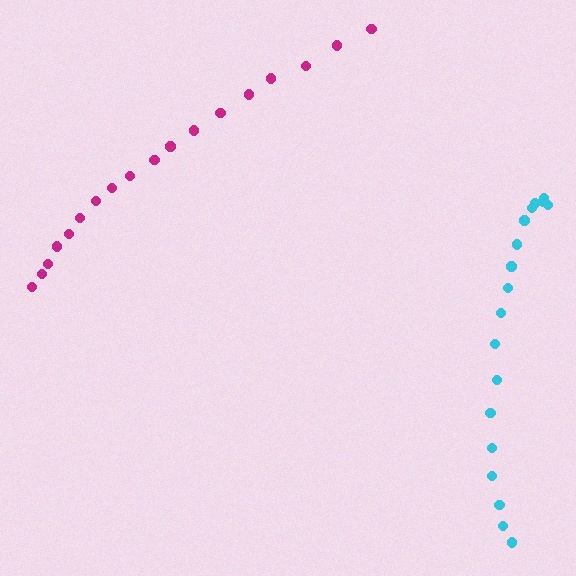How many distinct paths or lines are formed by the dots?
There are 2 distinct paths.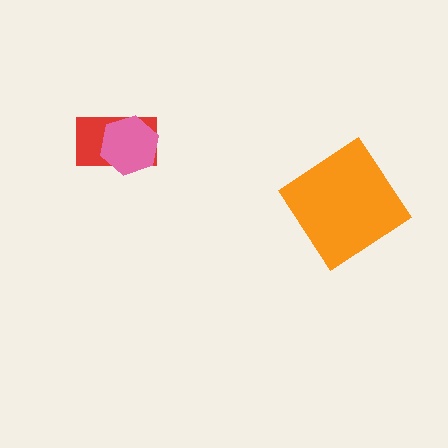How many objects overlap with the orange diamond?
0 objects overlap with the orange diamond.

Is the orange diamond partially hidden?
No, no other shape covers it.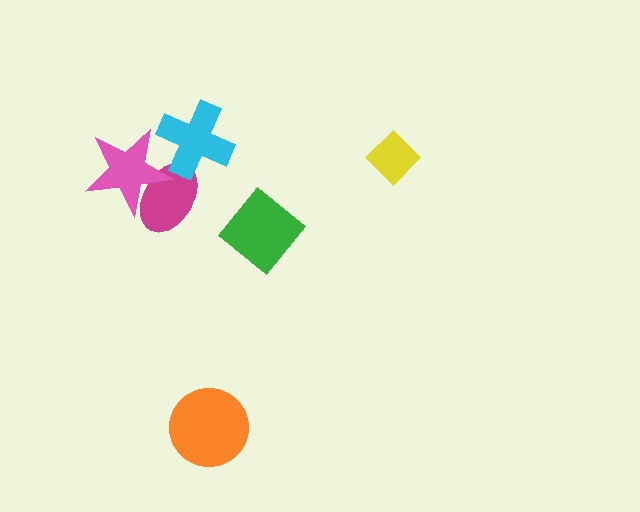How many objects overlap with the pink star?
2 objects overlap with the pink star.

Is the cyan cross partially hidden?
Yes, it is partially covered by another shape.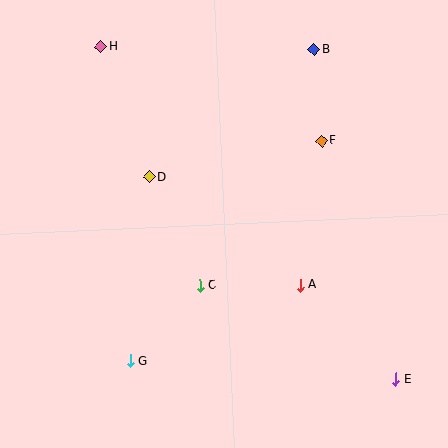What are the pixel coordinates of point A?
Point A is at (300, 285).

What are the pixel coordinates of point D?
Point D is at (149, 177).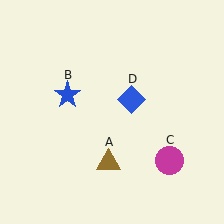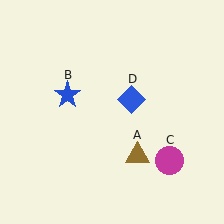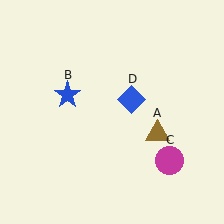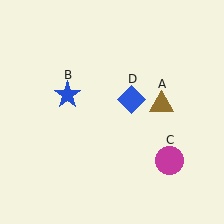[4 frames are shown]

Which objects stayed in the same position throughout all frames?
Blue star (object B) and magenta circle (object C) and blue diamond (object D) remained stationary.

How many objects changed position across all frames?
1 object changed position: brown triangle (object A).